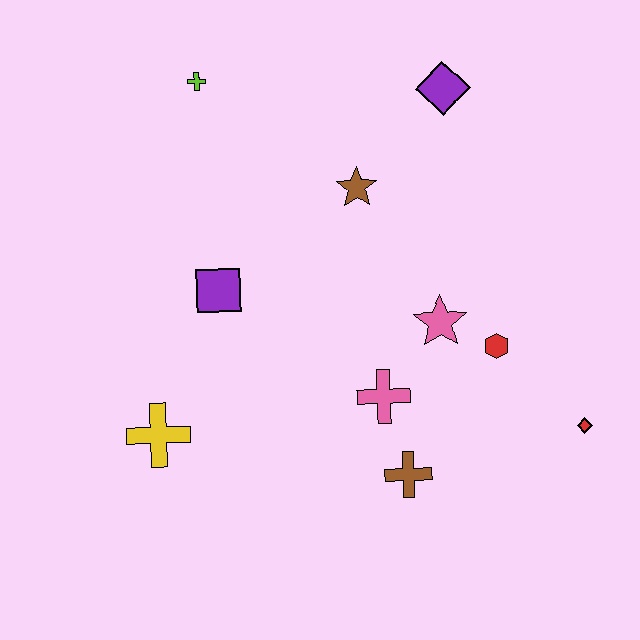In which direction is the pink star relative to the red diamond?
The pink star is to the left of the red diamond.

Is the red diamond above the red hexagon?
No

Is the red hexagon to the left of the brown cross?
No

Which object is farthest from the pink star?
The lime cross is farthest from the pink star.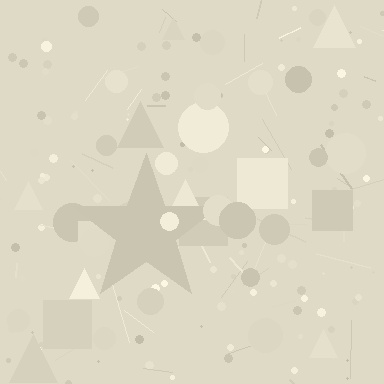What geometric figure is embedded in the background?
A star is embedded in the background.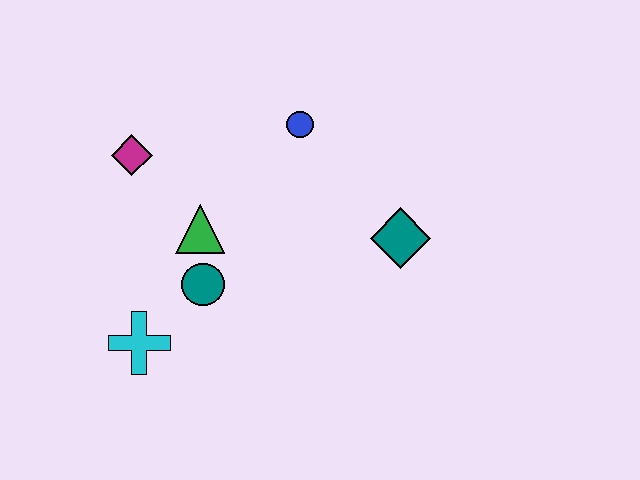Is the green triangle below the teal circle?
No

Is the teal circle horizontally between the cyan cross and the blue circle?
Yes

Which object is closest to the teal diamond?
The blue circle is closest to the teal diamond.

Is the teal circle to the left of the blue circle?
Yes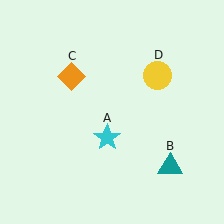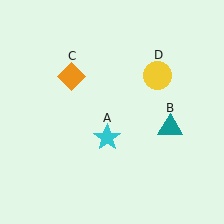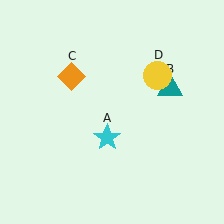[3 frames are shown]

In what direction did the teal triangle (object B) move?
The teal triangle (object B) moved up.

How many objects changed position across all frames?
1 object changed position: teal triangle (object B).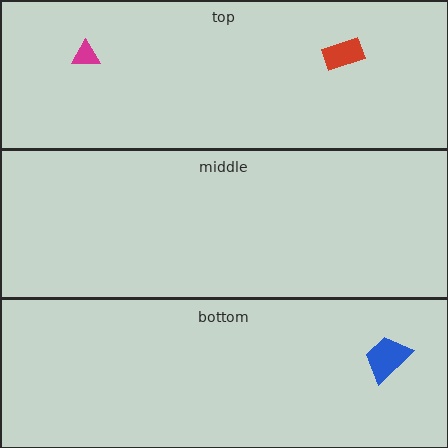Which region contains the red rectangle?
The top region.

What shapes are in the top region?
The magenta triangle, the red rectangle.